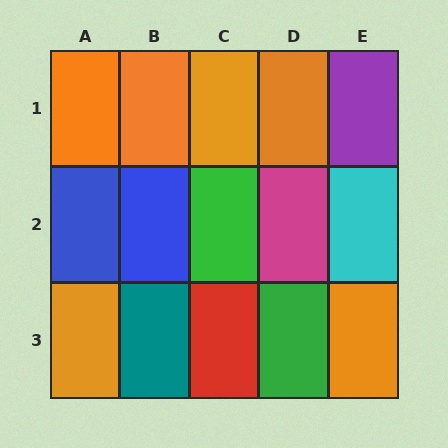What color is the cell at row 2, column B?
Blue.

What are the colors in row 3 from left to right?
Orange, teal, red, green, orange.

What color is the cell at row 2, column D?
Magenta.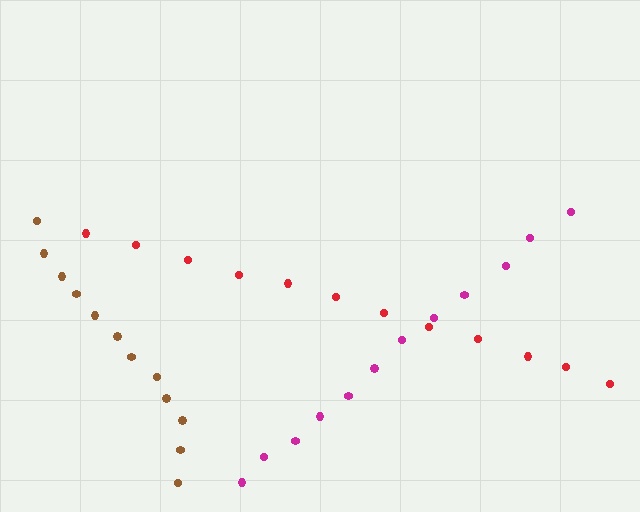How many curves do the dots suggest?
There are 3 distinct paths.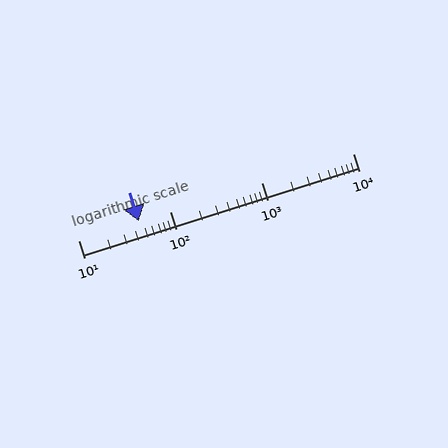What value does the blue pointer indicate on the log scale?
The pointer indicates approximately 46.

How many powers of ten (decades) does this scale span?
The scale spans 3 decades, from 10 to 10000.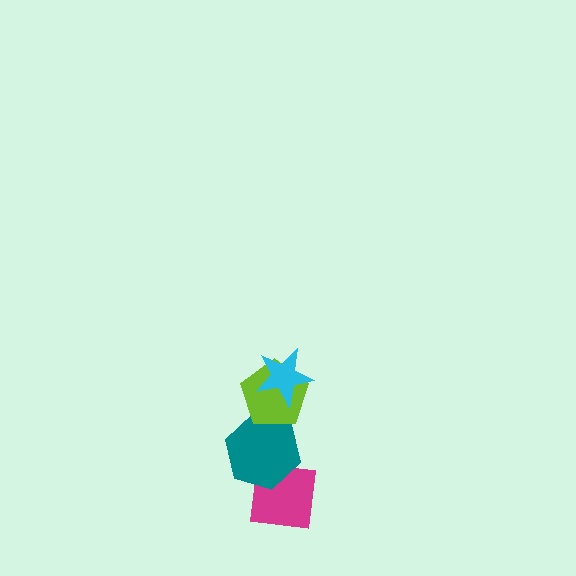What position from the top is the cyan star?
The cyan star is 1st from the top.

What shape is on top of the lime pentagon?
The cyan star is on top of the lime pentagon.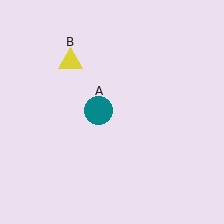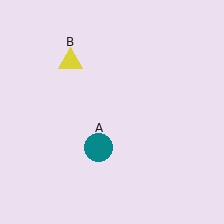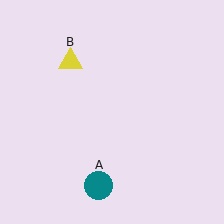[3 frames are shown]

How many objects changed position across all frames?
1 object changed position: teal circle (object A).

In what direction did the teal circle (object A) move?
The teal circle (object A) moved down.